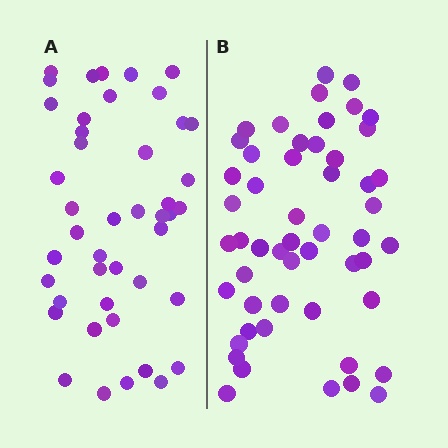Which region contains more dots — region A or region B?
Region B (the right region) has more dots.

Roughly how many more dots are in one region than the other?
Region B has roughly 8 or so more dots than region A.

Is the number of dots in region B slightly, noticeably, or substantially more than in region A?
Region B has only slightly more — the two regions are fairly close. The ratio is roughly 1.2 to 1.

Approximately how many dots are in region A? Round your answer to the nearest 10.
About 40 dots. (The exact count is 44, which rounds to 40.)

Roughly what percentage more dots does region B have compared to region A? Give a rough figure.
About 20% more.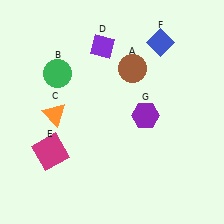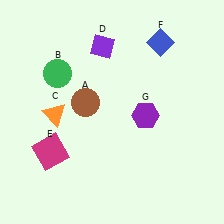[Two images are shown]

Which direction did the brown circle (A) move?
The brown circle (A) moved left.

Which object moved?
The brown circle (A) moved left.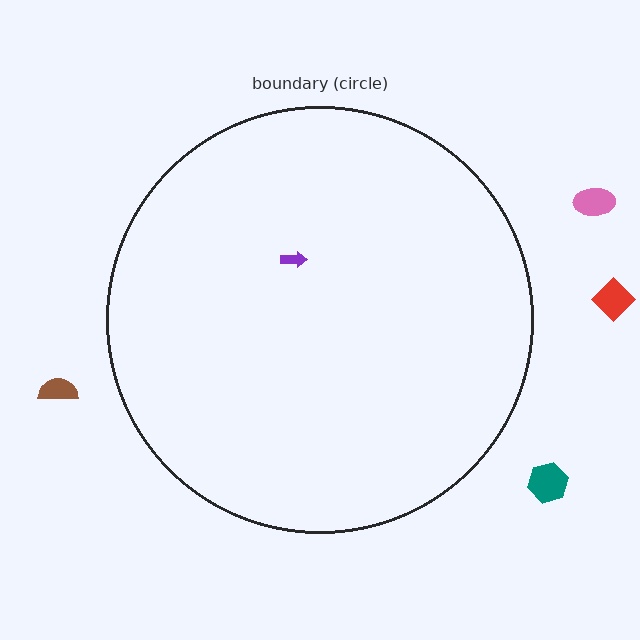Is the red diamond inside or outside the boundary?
Outside.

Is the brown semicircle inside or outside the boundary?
Outside.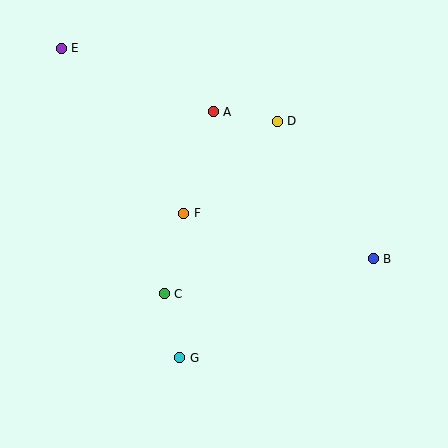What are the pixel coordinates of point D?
Point D is at (277, 121).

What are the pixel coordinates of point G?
Point G is at (180, 358).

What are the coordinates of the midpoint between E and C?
The midpoint between E and C is at (113, 171).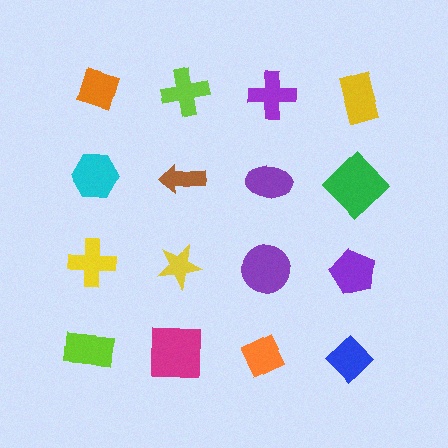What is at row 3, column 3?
A purple circle.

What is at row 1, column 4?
A yellow rectangle.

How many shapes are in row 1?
4 shapes.